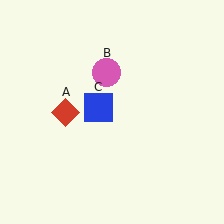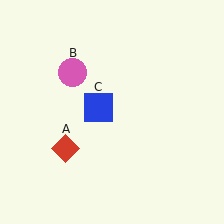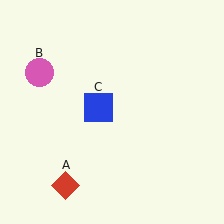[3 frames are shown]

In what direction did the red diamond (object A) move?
The red diamond (object A) moved down.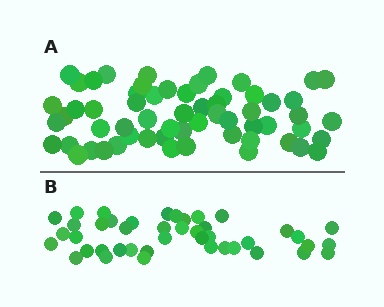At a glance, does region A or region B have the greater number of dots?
Region A (the top region) has more dots.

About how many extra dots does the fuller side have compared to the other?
Region A has approximately 15 more dots than region B.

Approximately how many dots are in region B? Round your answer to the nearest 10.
About 40 dots. (The exact count is 43, which rounds to 40.)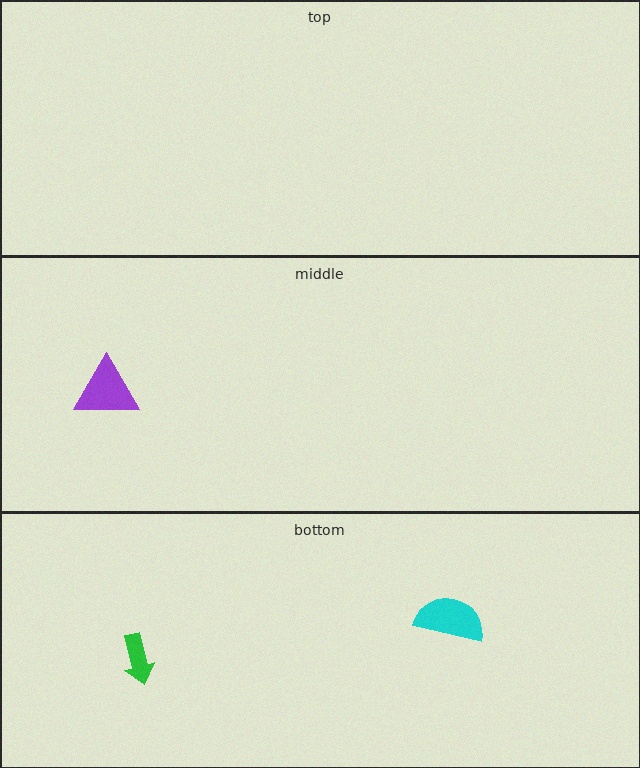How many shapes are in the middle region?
1.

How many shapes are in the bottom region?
2.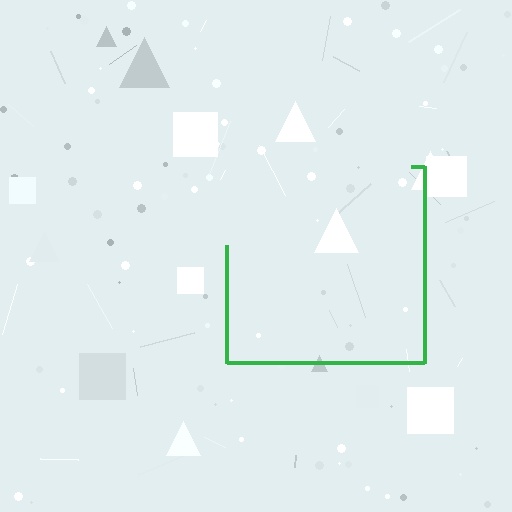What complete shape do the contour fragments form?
The contour fragments form a square.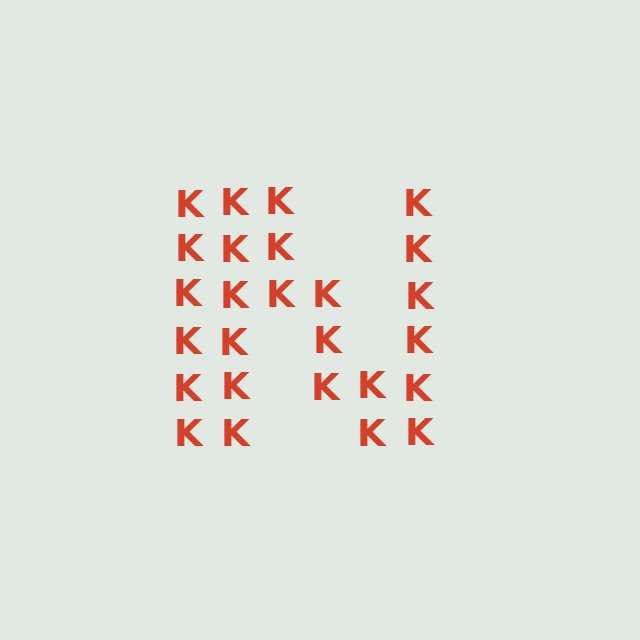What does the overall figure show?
The overall figure shows the letter N.